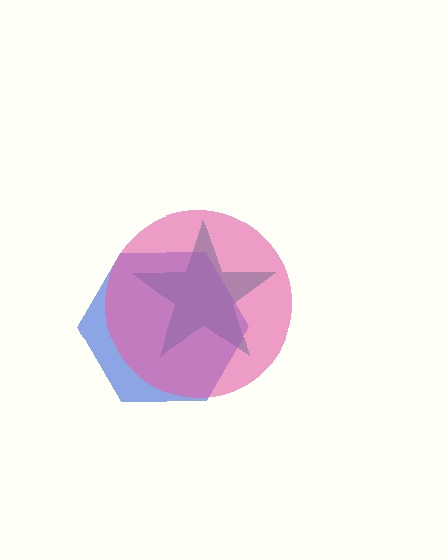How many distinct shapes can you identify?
There are 3 distinct shapes: a teal star, a blue hexagon, a pink circle.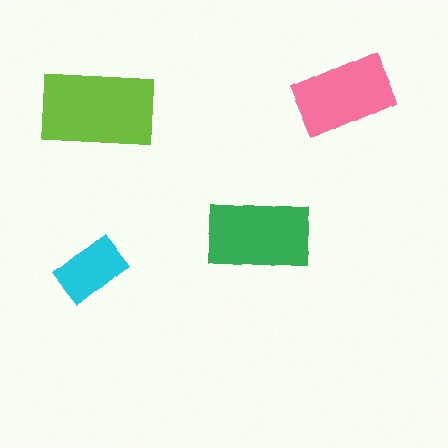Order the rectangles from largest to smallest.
the lime one, the green one, the pink one, the cyan one.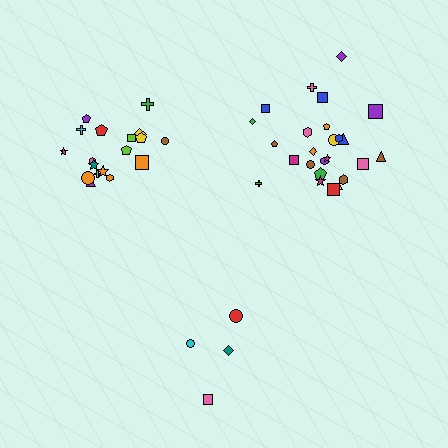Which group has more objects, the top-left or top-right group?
The top-right group.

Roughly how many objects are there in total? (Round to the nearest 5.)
Roughly 45 objects in total.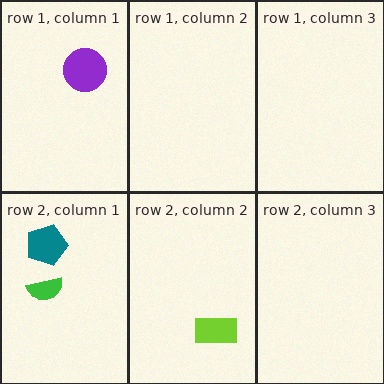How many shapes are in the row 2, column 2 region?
1.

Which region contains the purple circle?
The row 1, column 1 region.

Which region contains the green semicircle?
The row 2, column 1 region.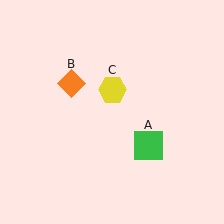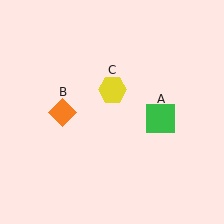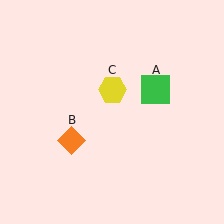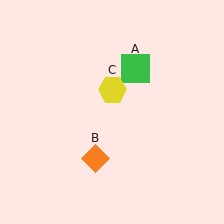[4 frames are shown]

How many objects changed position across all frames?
2 objects changed position: green square (object A), orange diamond (object B).